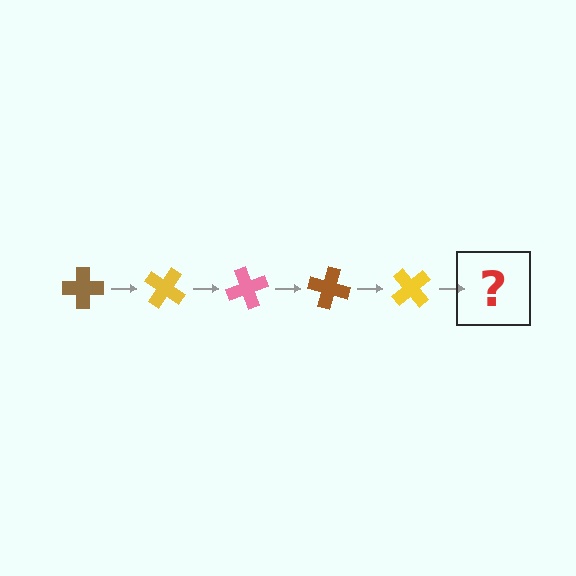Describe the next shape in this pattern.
It should be a pink cross, rotated 175 degrees from the start.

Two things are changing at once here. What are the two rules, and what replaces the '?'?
The two rules are that it rotates 35 degrees each step and the color cycles through brown, yellow, and pink. The '?' should be a pink cross, rotated 175 degrees from the start.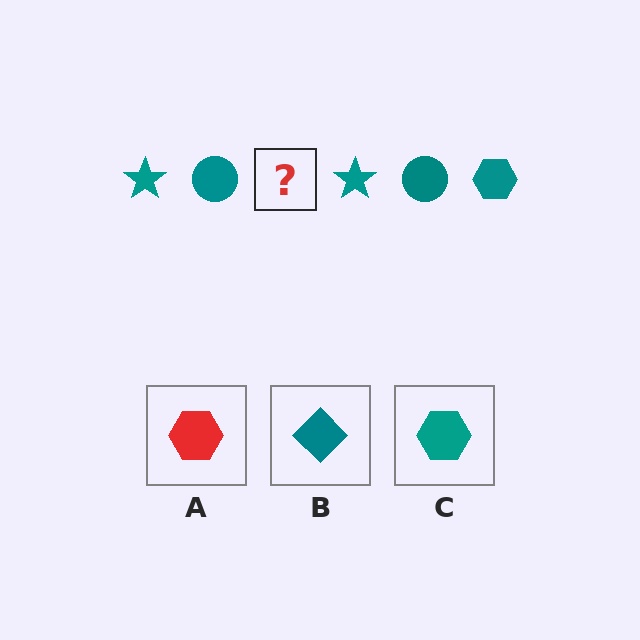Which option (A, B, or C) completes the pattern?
C.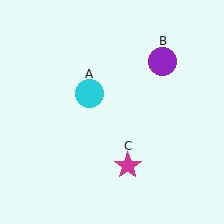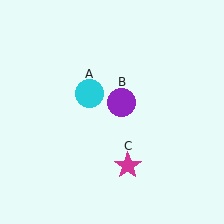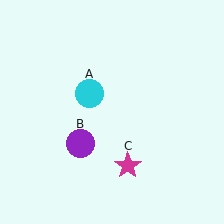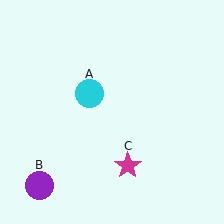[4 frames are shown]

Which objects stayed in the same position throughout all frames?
Cyan circle (object A) and magenta star (object C) remained stationary.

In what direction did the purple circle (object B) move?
The purple circle (object B) moved down and to the left.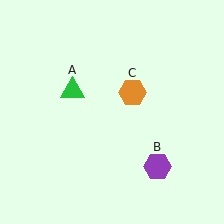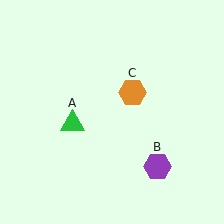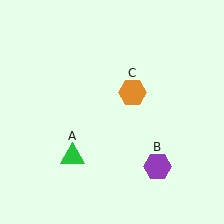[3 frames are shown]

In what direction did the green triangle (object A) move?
The green triangle (object A) moved down.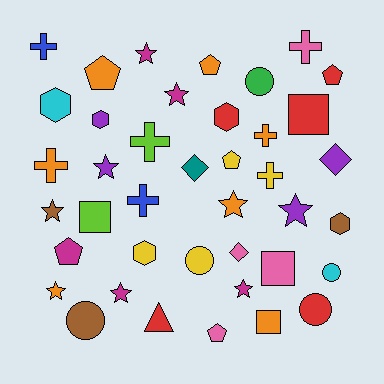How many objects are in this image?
There are 40 objects.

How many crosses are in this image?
There are 7 crosses.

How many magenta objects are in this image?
There are 5 magenta objects.